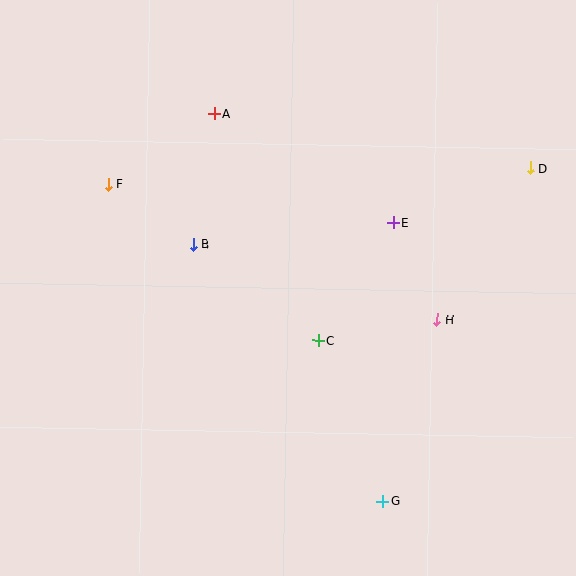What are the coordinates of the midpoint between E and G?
The midpoint between E and G is at (388, 362).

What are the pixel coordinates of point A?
Point A is at (215, 113).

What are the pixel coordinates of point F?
Point F is at (108, 184).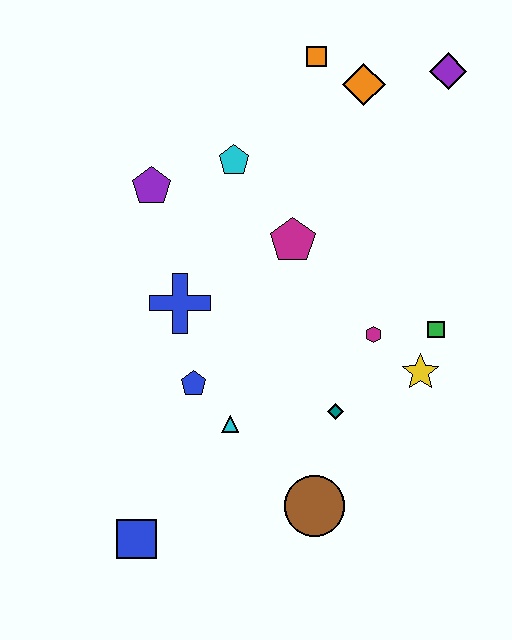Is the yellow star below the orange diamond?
Yes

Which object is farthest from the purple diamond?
The blue square is farthest from the purple diamond.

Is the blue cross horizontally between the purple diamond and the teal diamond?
No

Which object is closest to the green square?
The yellow star is closest to the green square.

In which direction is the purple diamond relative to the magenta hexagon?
The purple diamond is above the magenta hexagon.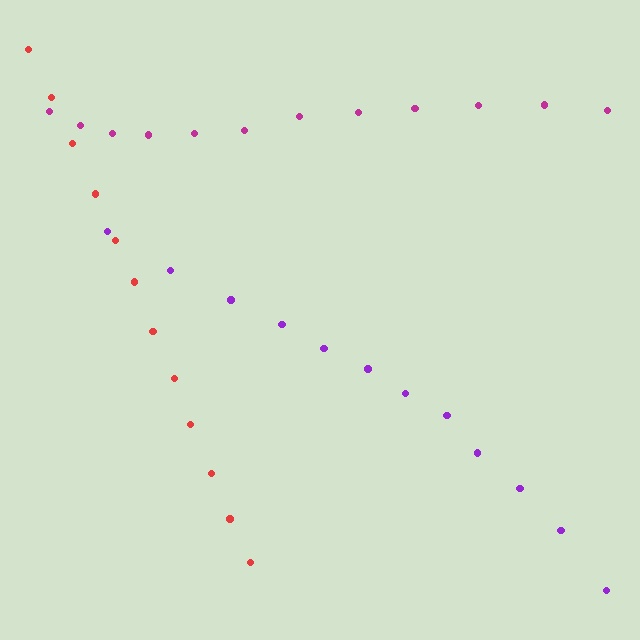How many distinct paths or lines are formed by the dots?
There are 3 distinct paths.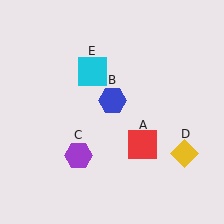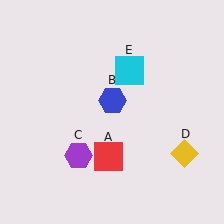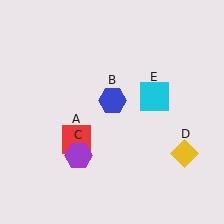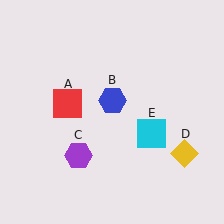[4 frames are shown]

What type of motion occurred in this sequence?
The red square (object A), cyan square (object E) rotated clockwise around the center of the scene.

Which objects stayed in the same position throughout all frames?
Blue hexagon (object B) and purple hexagon (object C) and yellow diamond (object D) remained stationary.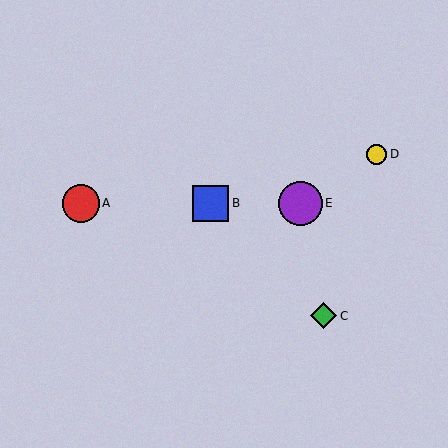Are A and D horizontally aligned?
No, A is at y≈203 and D is at y≈154.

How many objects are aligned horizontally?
3 objects (A, B, E) are aligned horizontally.